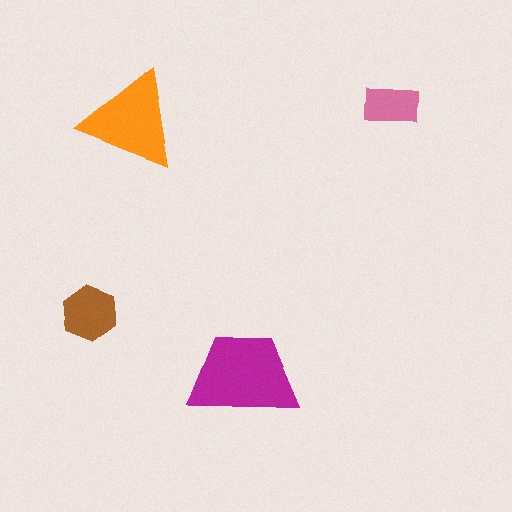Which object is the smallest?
The pink rectangle.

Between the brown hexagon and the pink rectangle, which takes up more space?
The brown hexagon.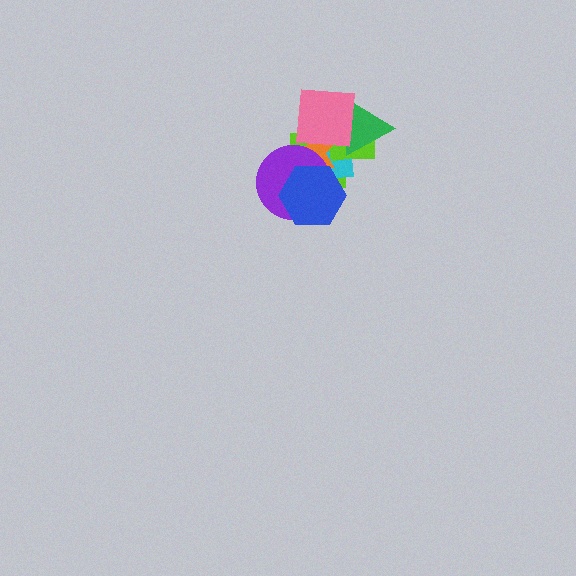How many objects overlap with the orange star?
5 objects overlap with the orange star.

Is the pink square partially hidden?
No, no other shape covers it.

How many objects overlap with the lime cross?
6 objects overlap with the lime cross.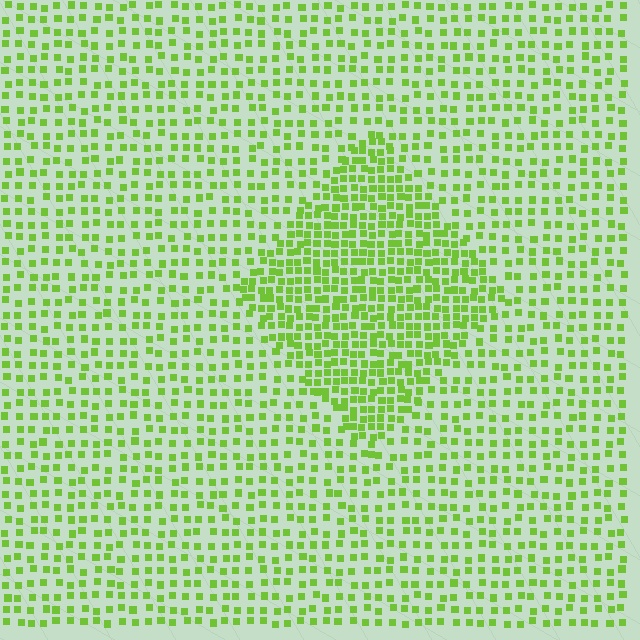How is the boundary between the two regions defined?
The boundary is defined by a change in element density (approximately 1.9x ratio). All elements are the same color, size, and shape.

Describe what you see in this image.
The image contains small lime elements arranged at two different densities. A diamond-shaped region is visible where the elements are more densely packed than the surrounding area.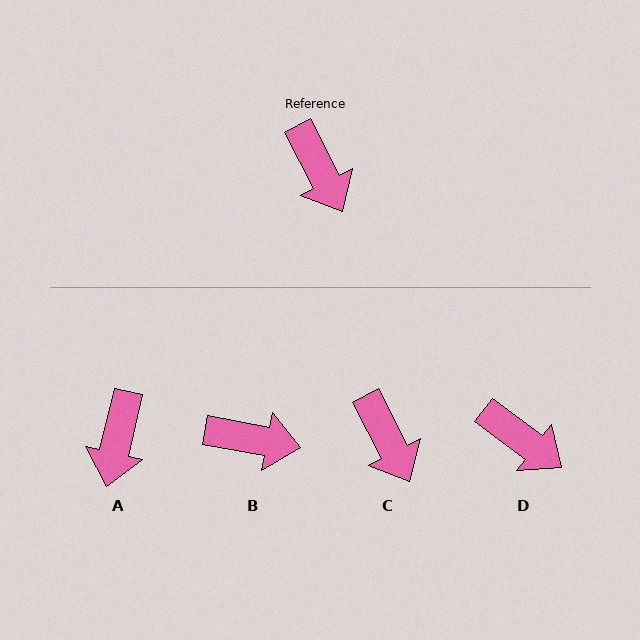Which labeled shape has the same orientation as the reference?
C.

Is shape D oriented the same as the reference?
No, it is off by about 26 degrees.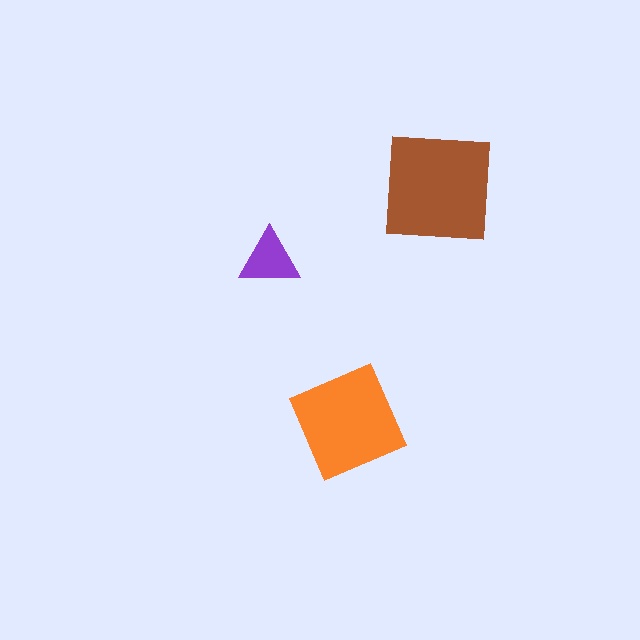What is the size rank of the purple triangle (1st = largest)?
3rd.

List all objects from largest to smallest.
The brown square, the orange diamond, the purple triangle.